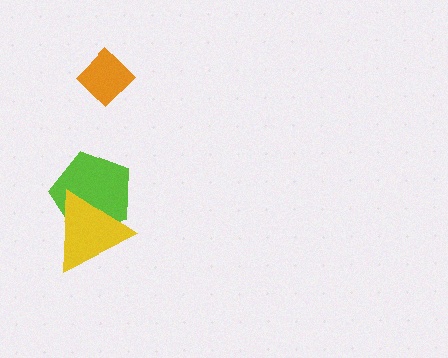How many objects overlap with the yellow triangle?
1 object overlaps with the yellow triangle.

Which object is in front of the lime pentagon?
The yellow triangle is in front of the lime pentagon.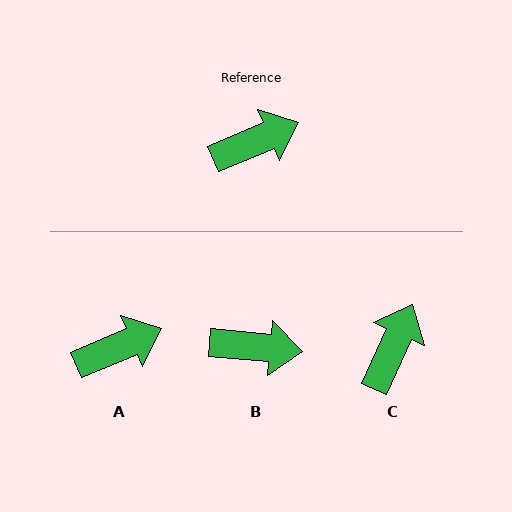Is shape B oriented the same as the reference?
No, it is off by about 29 degrees.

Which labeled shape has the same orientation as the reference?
A.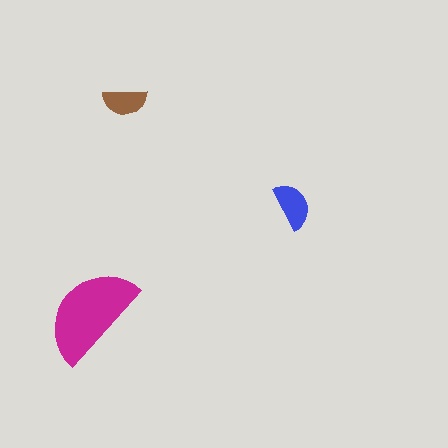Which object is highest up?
The brown semicircle is topmost.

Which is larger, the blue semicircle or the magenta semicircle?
The magenta one.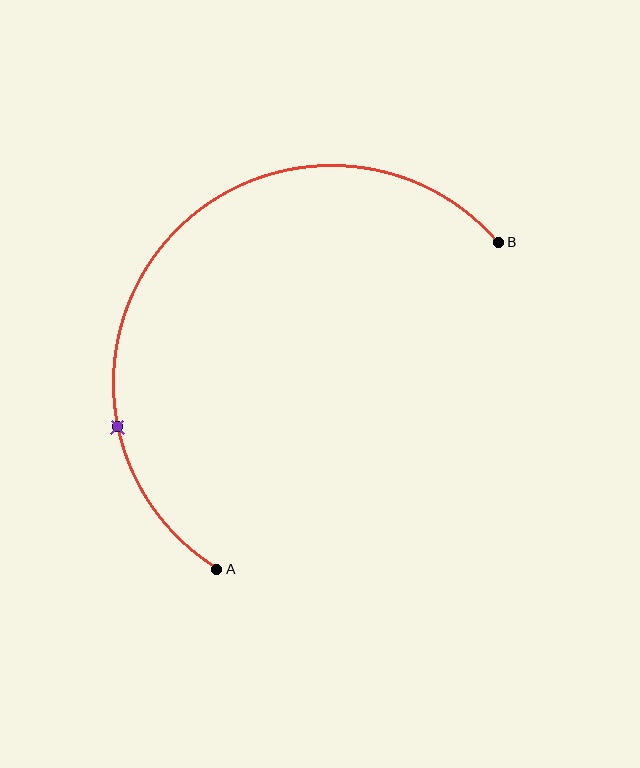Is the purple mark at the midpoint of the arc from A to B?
No. The purple mark lies on the arc but is closer to endpoint A. The arc midpoint would be at the point on the curve equidistant along the arc from both A and B.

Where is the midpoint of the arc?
The arc midpoint is the point on the curve farthest from the straight line joining A and B. It sits above and to the left of that line.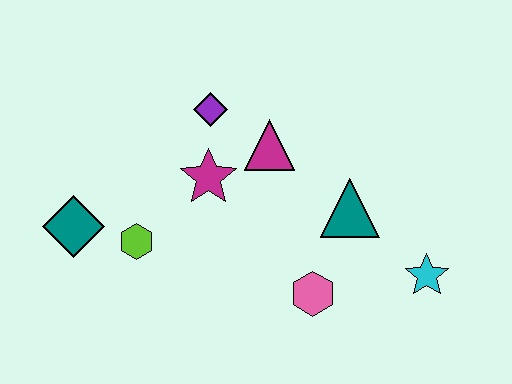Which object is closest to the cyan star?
The teal triangle is closest to the cyan star.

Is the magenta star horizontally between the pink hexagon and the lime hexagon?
Yes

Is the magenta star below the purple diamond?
Yes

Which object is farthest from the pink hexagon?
The teal diamond is farthest from the pink hexagon.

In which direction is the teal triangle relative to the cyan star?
The teal triangle is to the left of the cyan star.